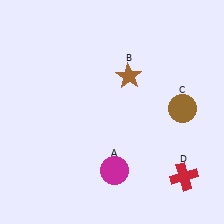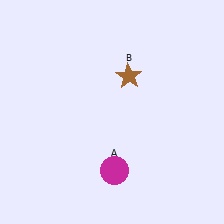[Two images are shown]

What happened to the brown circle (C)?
The brown circle (C) was removed in Image 2. It was in the top-right area of Image 1.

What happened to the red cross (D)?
The red cross (D) was removed in Image 2. It was in the bottom-right area of Image 1.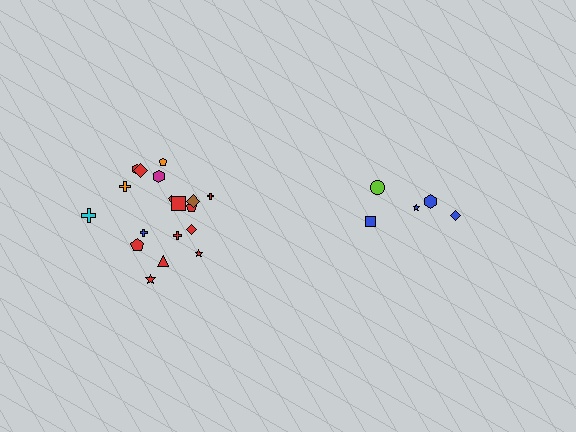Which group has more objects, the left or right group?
The left group.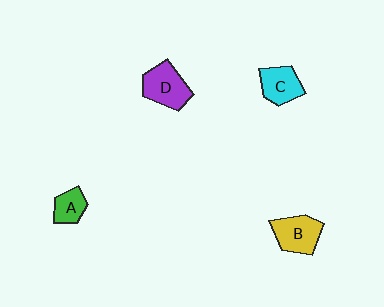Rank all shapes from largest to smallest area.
From largest to smallest: D (purple), B (yellow), C (cyan), A (green).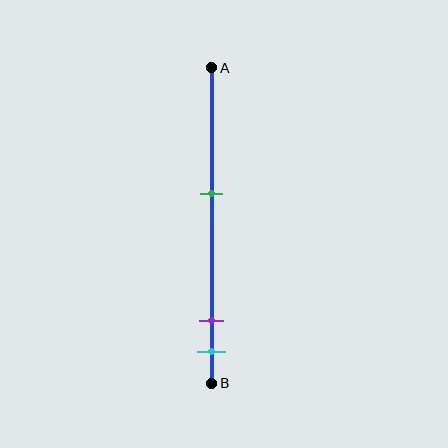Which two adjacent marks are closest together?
The purple and cyan marks are the closest adjacent pair.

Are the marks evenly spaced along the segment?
No, the marks are not evenly spaced.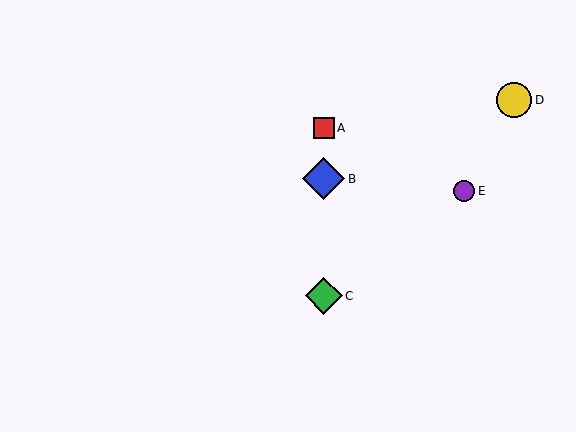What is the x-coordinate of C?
Object C is at x≈324.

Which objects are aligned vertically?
Objects A, B, C are aligned vertically.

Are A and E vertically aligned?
No, A is at x≈324 and E is at x≈464.